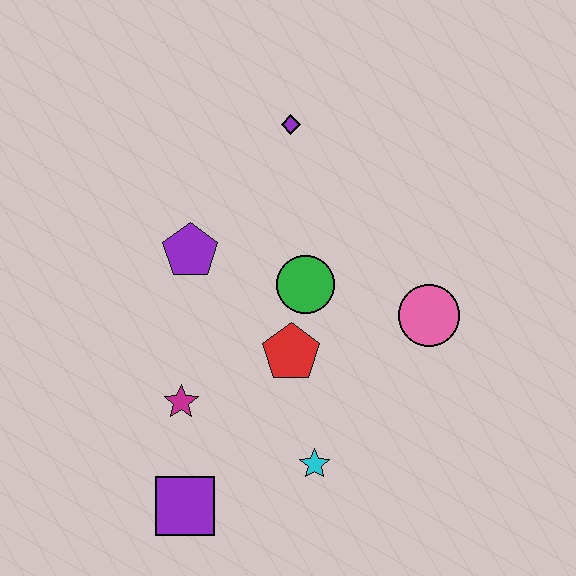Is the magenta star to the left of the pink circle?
Yes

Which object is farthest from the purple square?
The purple diamond is farthest from the purple square.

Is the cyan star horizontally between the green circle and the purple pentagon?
No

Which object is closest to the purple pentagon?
The green circle is closest to the purple pentagon.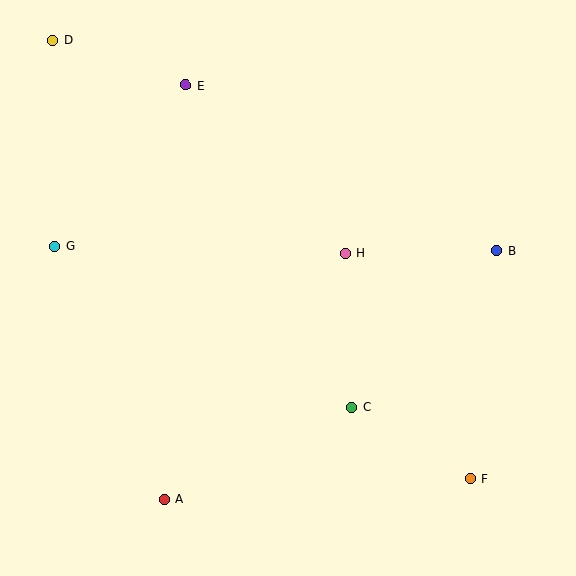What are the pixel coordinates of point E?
Point E is at (186, 85).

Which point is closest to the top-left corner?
Point D is closest to the top-left corner.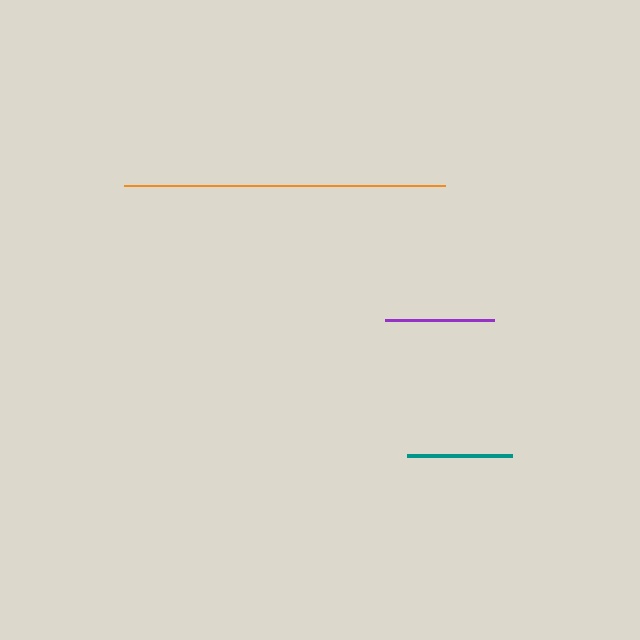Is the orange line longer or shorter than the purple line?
The orange line is longer than the purple line.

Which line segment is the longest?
The orange line is the longest at approximately 321 pixels.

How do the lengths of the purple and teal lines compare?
The purple and teal lines are approximately the same length.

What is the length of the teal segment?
The teal segment is approximately 105 pixels long.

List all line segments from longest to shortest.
From longest to shortest: orange, purple, teal.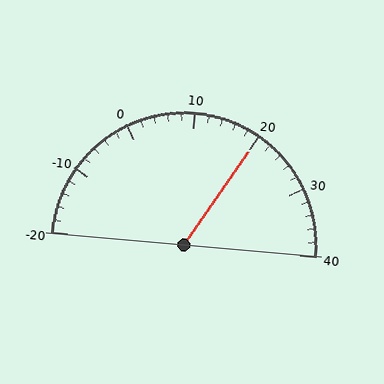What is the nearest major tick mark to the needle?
The nearest major tick mark is 20.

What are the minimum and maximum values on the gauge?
The gauge ranges from -20 to 40.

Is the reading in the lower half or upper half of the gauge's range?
The reading is in the upper half of the range (-20 to 40).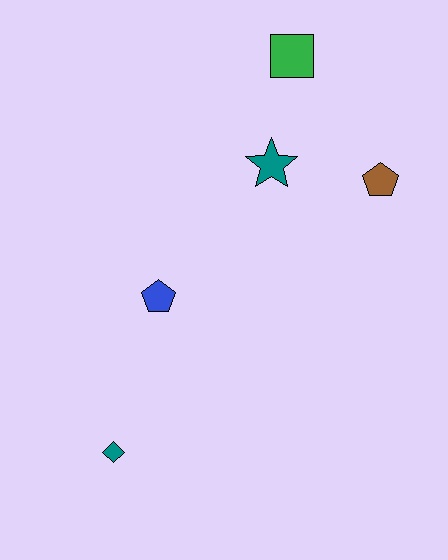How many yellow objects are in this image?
There are no yellow objects.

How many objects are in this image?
There are 5 objects.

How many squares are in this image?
There is 1 square.